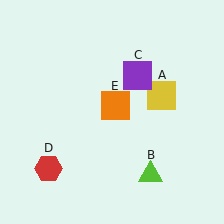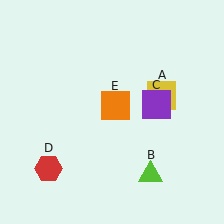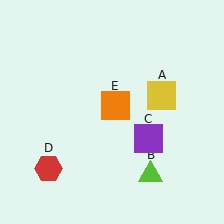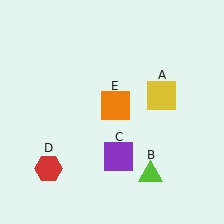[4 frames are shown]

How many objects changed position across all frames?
1 object changed position: purple square (object C).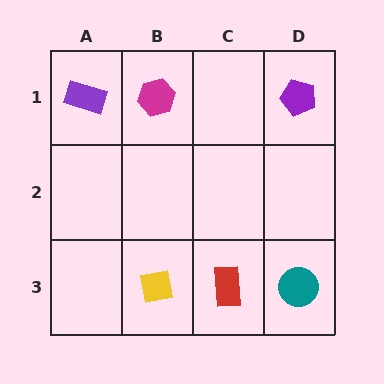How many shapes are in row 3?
3 shapes.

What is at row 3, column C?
A red rectangle.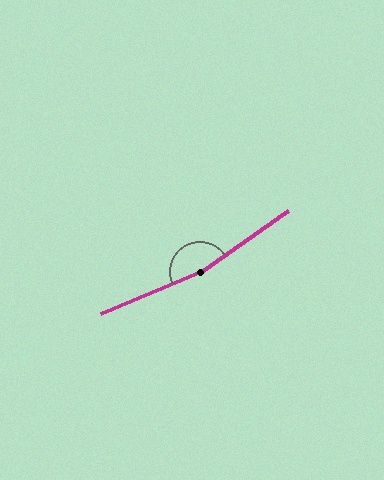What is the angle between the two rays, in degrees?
Approximately 168 degrees.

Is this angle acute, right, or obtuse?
It is obtuse.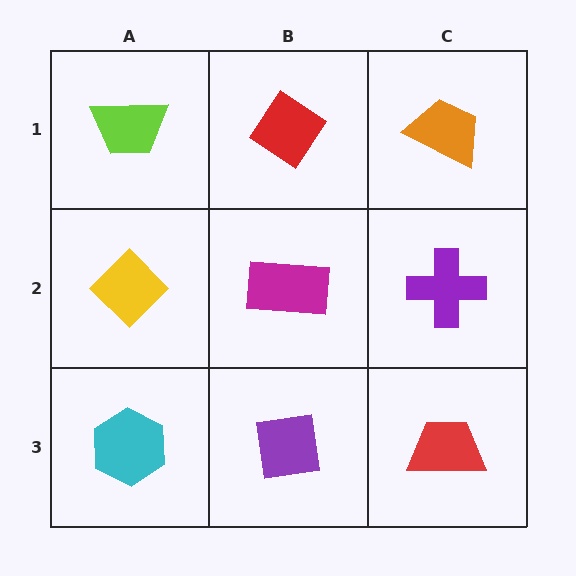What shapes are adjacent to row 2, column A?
A lime trapezoid (row 1, column A), a cyan hexagon (row 3, column A), a magenta rectangle (row 2, column B).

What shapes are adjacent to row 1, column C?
A purple cross (row 2, column C), a red diamond (row 1, column B).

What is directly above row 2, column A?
A lime trapezoid.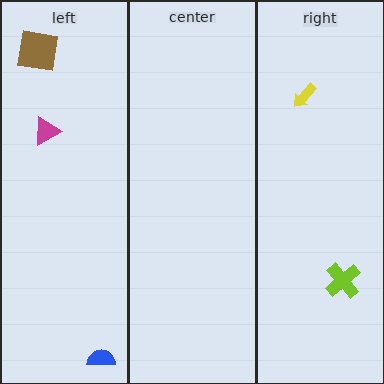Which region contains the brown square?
The left region.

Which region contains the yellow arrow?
The right region.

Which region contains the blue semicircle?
The left region.